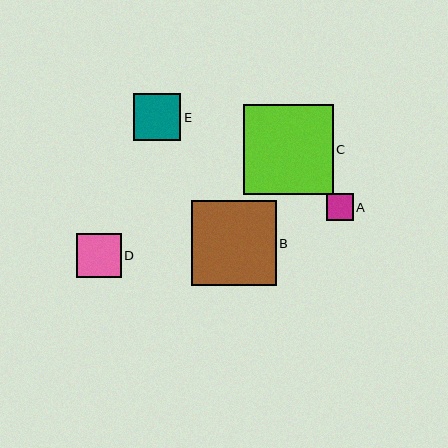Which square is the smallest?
Square A is the smallest with a size of approximately 27 pixels.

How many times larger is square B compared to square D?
Square B is approximately 1.9 times the size of square D.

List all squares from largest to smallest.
From largest to smallest: C, B, E, D, A.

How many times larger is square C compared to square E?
Square C is approximately 1.9 times the size of square E.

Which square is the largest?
Square C is the largest with a size of approximately 90 pixels.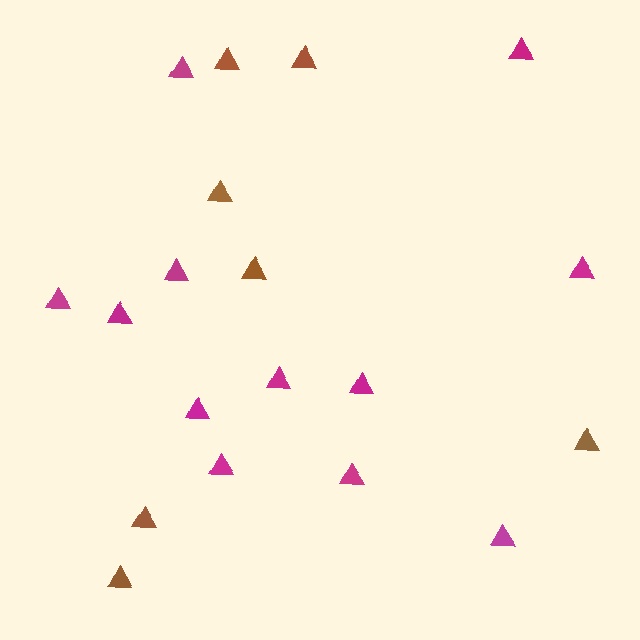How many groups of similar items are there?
There are 2 groups: one group of magenta triangles (12) and one group of brown triangles (7).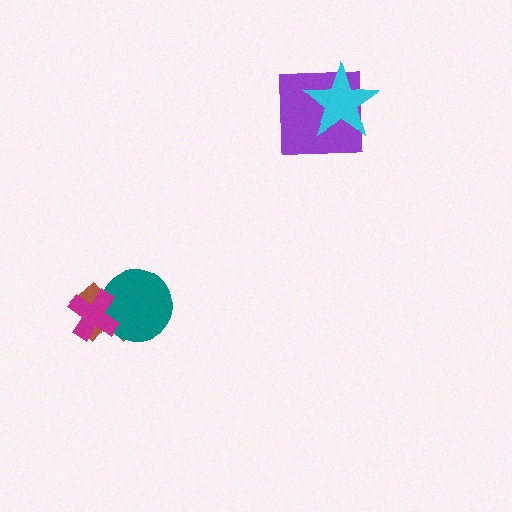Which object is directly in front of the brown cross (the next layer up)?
The teal circle is directly in front of the brown cross.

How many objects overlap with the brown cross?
2 objects overlap with the brown cross.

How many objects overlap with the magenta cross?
2 objects overlap with the magenta cross.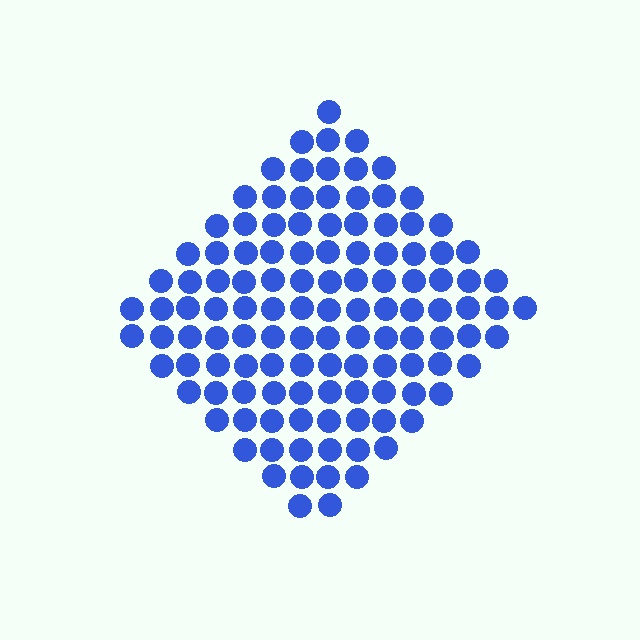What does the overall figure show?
The overall figure shows a diamond.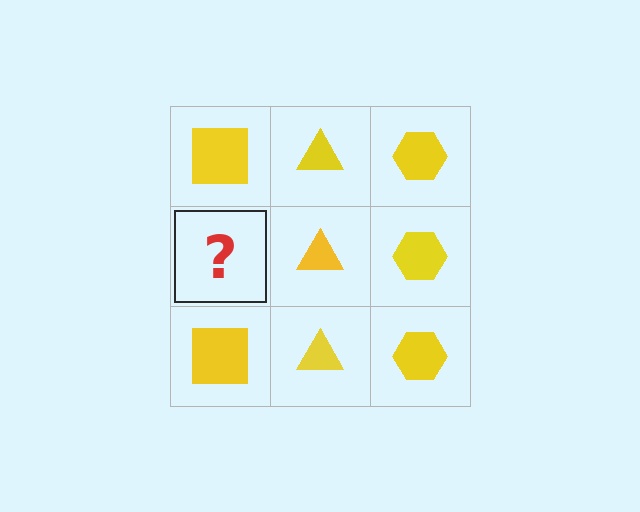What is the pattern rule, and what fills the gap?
The rule is that each column has a consistent shape. The gap should be filled with a yellow square.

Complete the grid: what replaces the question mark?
The question mark should be replaced with a yellow square.